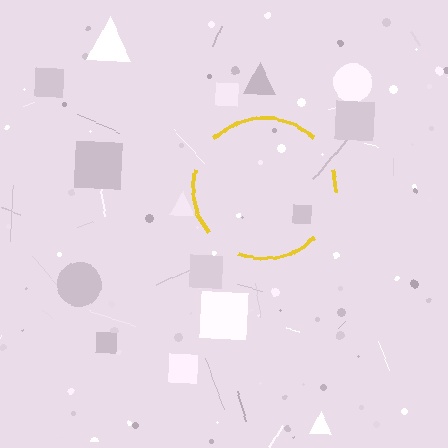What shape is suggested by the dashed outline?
The dashed outline suggests a circle.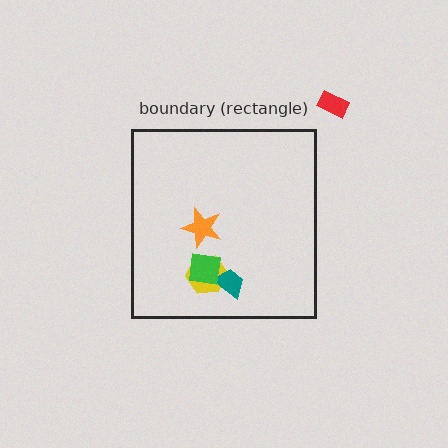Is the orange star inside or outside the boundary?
Inside.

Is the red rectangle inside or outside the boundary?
Outside.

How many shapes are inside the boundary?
4 inside, 1 outside.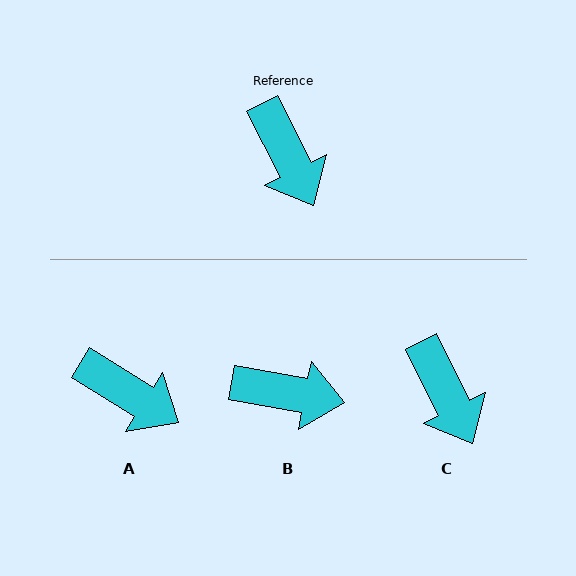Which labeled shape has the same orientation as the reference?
C.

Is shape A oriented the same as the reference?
No, it is off by about 32 degrees.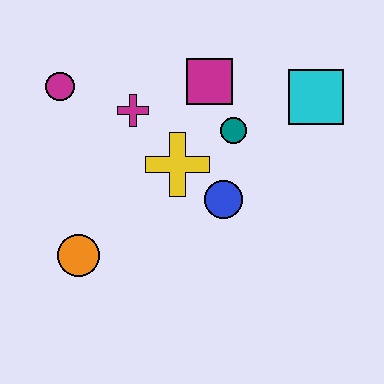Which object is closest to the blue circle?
The yellow cross is closest to the blue circle.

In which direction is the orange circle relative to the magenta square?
The orange circle is below the magenta square.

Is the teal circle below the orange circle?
No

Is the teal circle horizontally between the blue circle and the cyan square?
Yes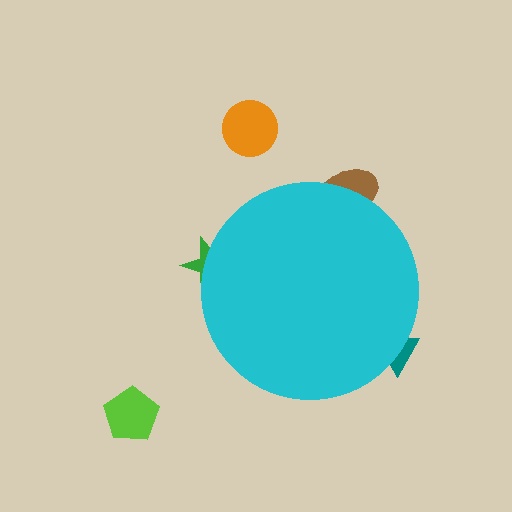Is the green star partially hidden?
Yes, the green star is partially hidden behind the cyan circle.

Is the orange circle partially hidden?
No, the orange circle is fully visible.